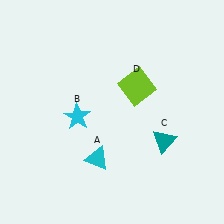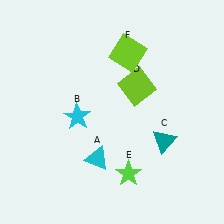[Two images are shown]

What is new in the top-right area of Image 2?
A lime square (F) was added in the top-right area of Image 2.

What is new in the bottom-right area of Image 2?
A lime star (E) was added in the bottom-right area of Image 2.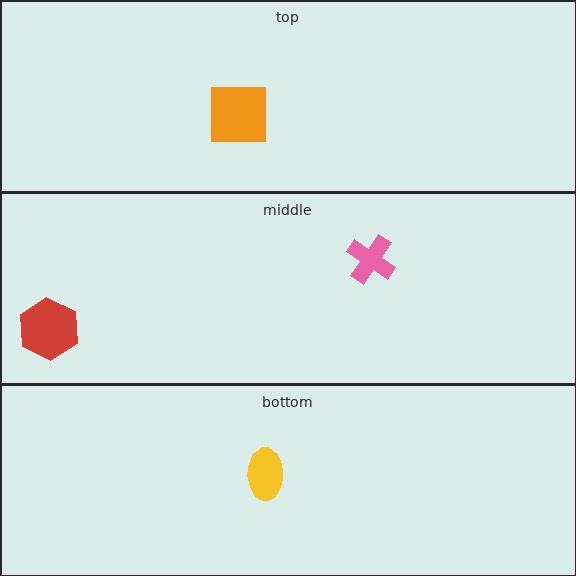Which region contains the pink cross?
The middle region.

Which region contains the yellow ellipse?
The bottom region.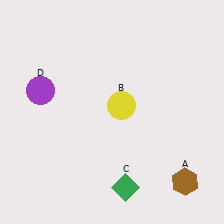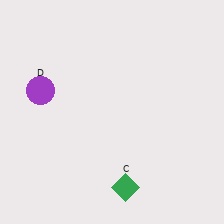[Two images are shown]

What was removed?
The brown hexagon (A), the yellow circle (B) were removed in Image 2.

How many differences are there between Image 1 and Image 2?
There are 2 differences between the two images.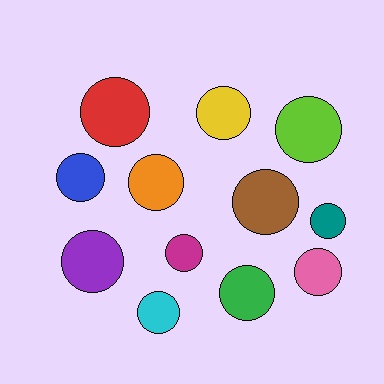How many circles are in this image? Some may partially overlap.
There are 12 circles.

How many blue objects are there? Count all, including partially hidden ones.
There is 1 blue object.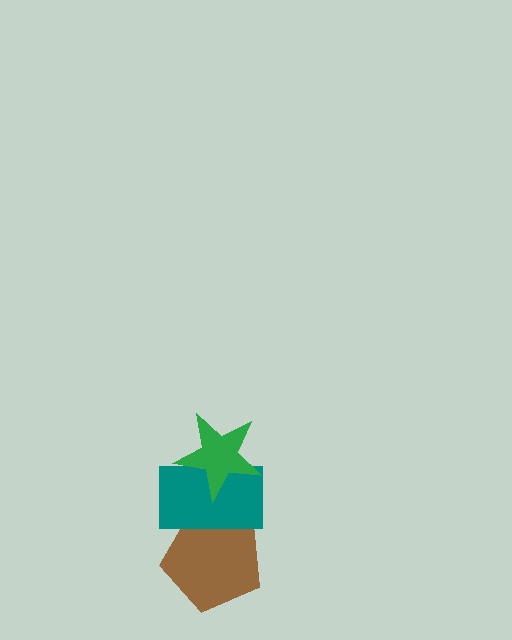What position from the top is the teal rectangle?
The teal rectangle is 2nd from the top.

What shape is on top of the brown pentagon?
The teal rectangle is on top of the brown pentagon.